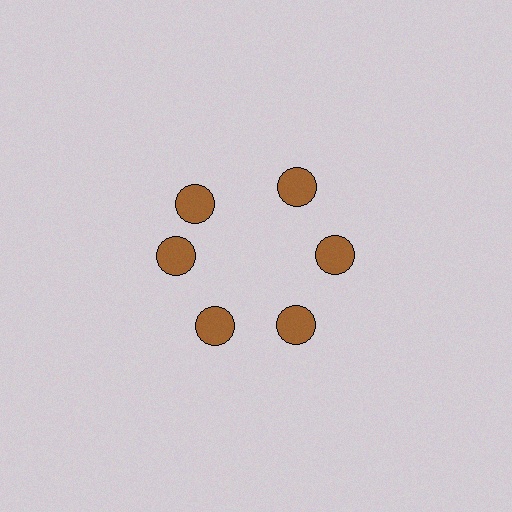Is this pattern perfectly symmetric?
No. The 6 brown circles are arranged in a ring, but one element near the 11 o'clock position is rotated out of alignment along the ring, breaking the 6-fold rotational symmetry.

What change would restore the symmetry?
The symmetry would be restored by rotating it back into even spacing with its neighbors so that all 6 circles sit at equal angles and equal distance from the center.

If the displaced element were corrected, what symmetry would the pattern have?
It would have 6-fold rotational symmetry — the pattern would map onto itself every 60 degrees.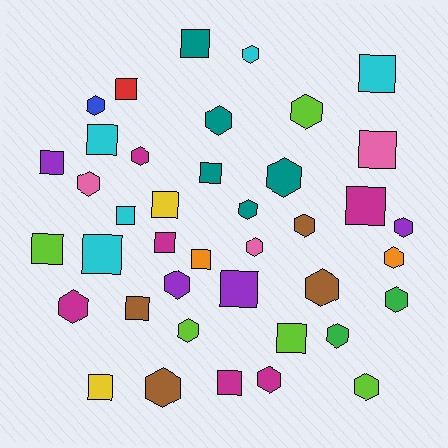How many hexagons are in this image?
There are 21 hexagons.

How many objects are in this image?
There are 40 objects.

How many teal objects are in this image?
There are 5 teal objects.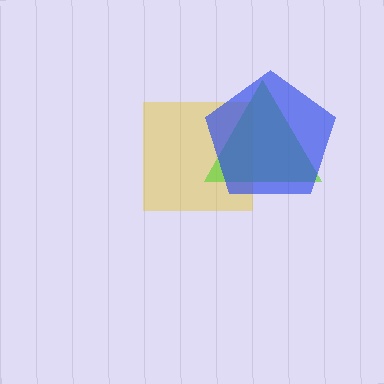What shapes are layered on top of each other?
The layered shapes are: a yellow square, a lime triangle, a blue pentagon.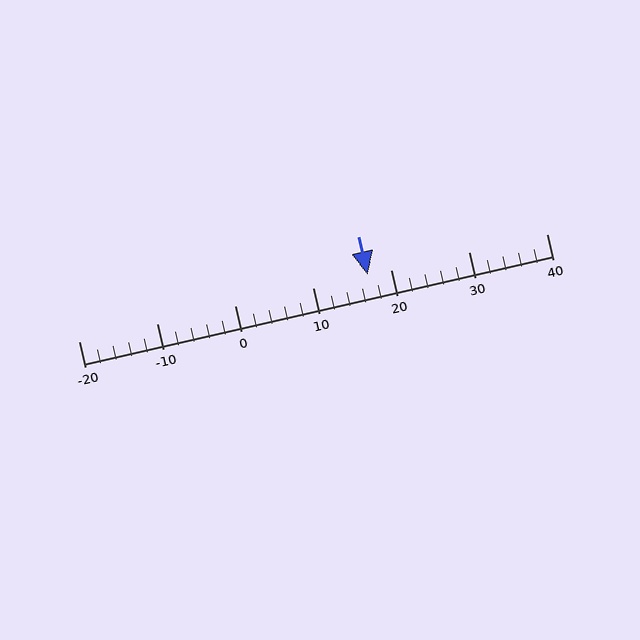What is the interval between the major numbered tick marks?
The major tick marks are spaced 10 units apart.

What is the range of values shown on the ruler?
The ruler shows values from -20 to 40.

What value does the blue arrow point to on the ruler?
The blue arrow points to approximately 17.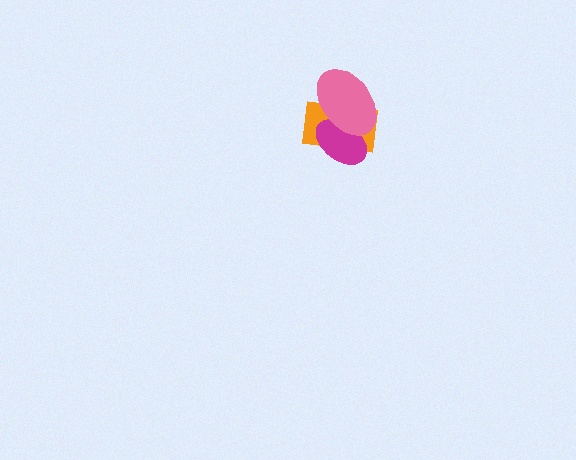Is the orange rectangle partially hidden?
Yes, it is partially covered by another shape.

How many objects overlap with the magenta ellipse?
2 objects overlap with the magenta ellipse.